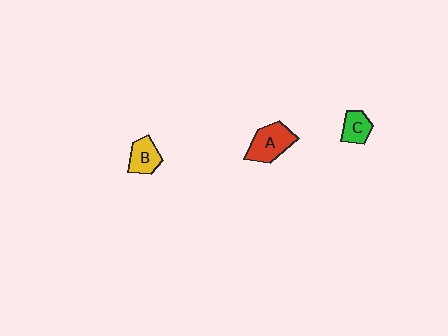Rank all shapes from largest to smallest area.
From largest to smallest: A (red), B (yellow), C (green).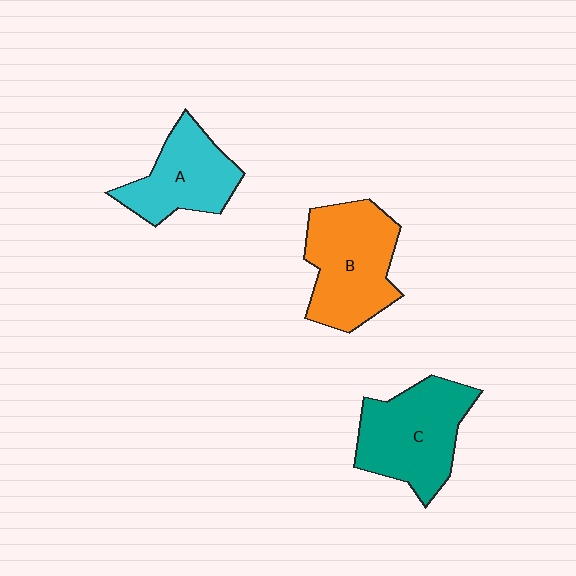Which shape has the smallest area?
Shape A (cyan).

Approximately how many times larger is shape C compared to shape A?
Approximately 1.3 times.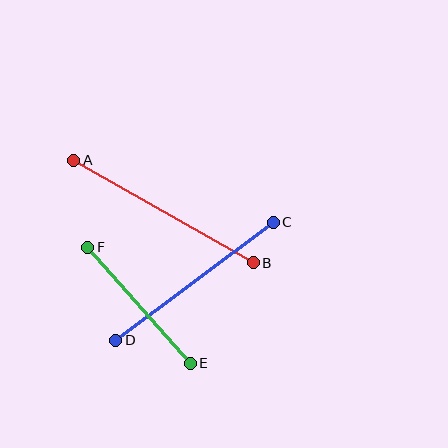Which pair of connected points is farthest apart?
Points A and B are farthest apart.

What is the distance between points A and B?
The distance is approximately 207 pixels.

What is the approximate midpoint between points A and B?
The midpoint is at approximately (163, 211) pixels.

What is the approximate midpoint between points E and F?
The midpoint is at approximately (139, 305) pixels.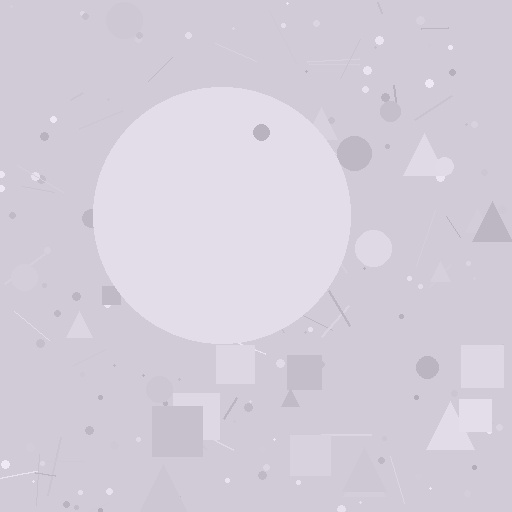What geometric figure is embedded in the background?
A circle is embedded in the background.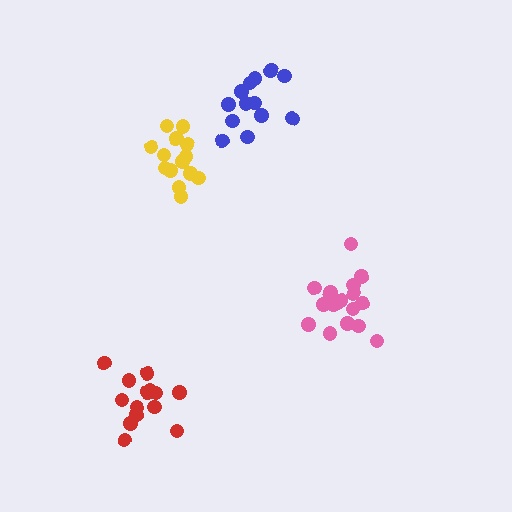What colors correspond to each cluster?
The clusters are colored: pink, yellow, blue, red.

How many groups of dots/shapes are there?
There are 4 groups.